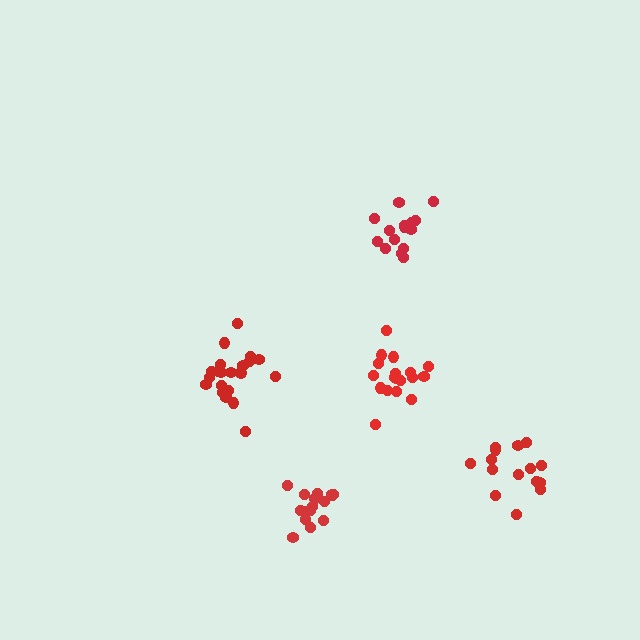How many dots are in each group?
Group 1: 15 dots, Group 2: 21 dots, Group 3: 15 dots, Group 4: 17 dots, Group 5: 18 dots (86 total).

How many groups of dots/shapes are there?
There are 5 groups.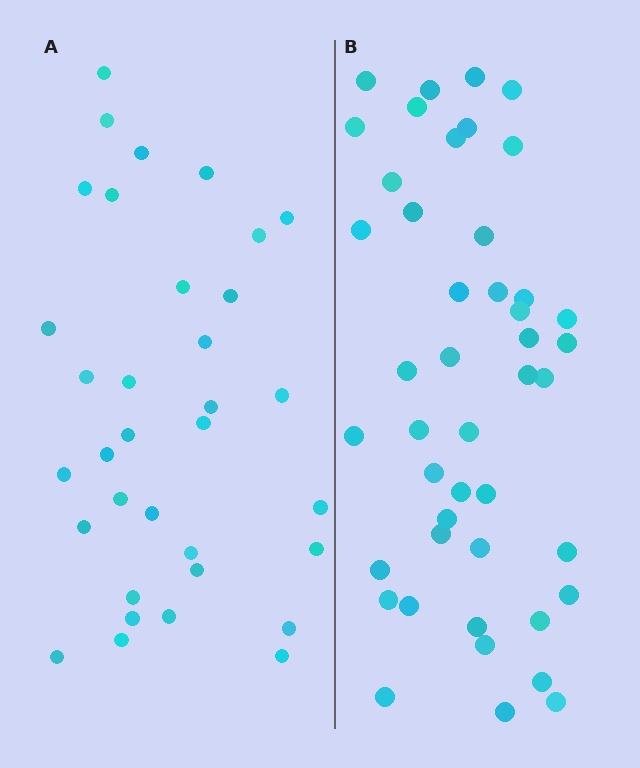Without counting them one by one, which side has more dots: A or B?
Region B (the right region) has more dots.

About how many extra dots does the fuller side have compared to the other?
Region B has roughly 12 or so more dots than region A.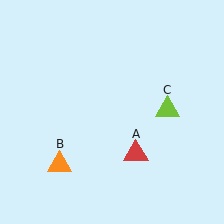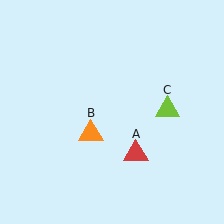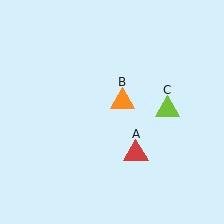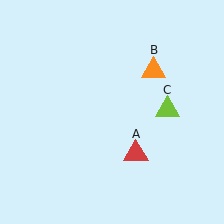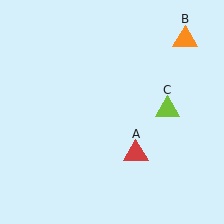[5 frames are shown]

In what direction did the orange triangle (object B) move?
The orange triangle (object B) moved up and to the right.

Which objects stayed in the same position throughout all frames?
Red triangle (object A) and lime triangle (object C) remained stationary.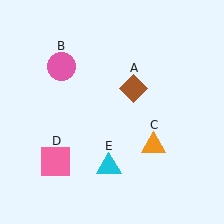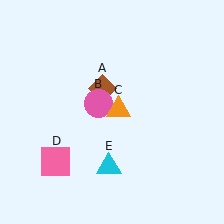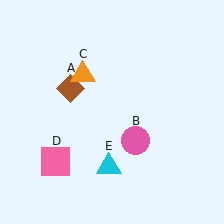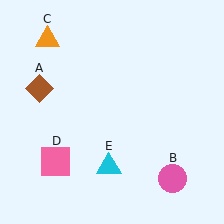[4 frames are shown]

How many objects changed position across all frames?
3 objects changed position: brown diamond (object A), pink circle (object B), orange triangle (object C).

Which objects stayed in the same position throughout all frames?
Pink square (object D) and cyan triangle (object E) remained stationary.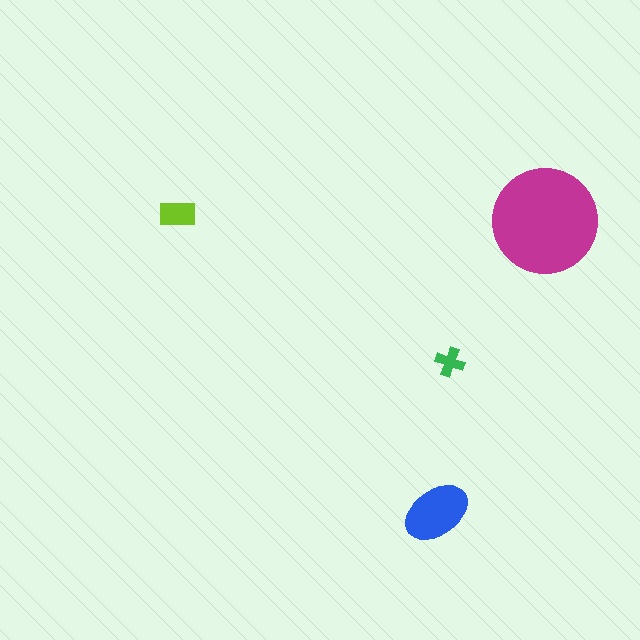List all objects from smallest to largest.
The green cross, the lime rectangle, the blue ellipse, the magenta circle.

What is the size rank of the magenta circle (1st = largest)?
1st.